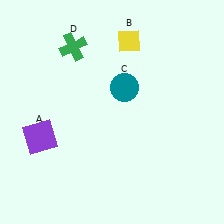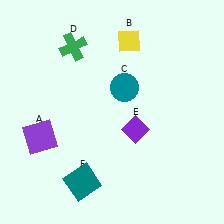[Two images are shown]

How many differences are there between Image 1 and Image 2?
There are 2 differences between the two images.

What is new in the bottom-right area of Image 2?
A purple diamond (E) was added in the bottom-right area of Image 2.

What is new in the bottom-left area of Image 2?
A teal square (F) was added in the bottom-left area of Image 2.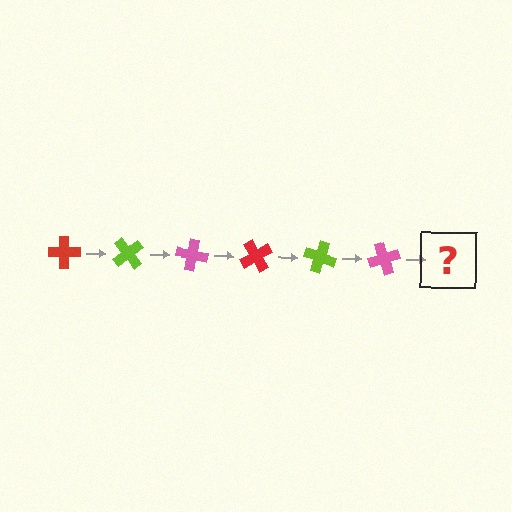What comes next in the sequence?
The next element should be a red cross, rotated 300 degrees from the start.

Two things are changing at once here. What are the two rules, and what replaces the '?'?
The two rules are that it rotates 50 degrees each step and the color cycles through red, lime, and pink. The '?' should be a red cross, rotated 300 degrees from the start.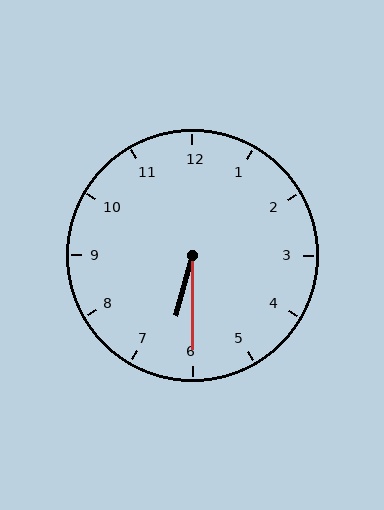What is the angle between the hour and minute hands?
Approximately 15 degrees.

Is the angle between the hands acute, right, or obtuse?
It is acute.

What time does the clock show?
6:30.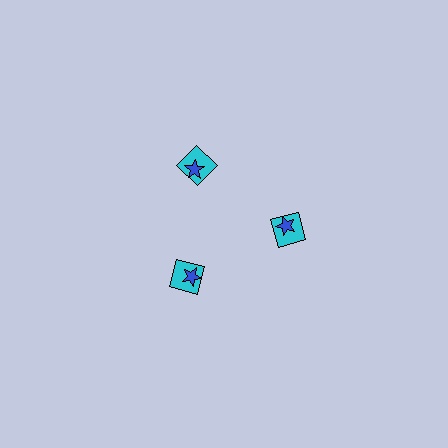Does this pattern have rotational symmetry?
Yes, this pattern has 3-fold rotational symmetry. It looks the same after rotating 120 degrees around the center.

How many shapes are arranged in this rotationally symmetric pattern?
There are 6 shapes, arranged in 3 groups of 2.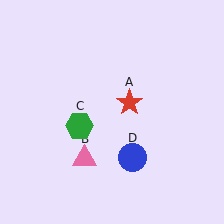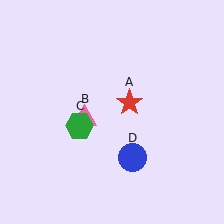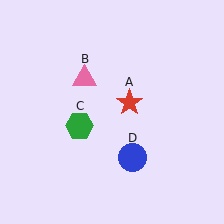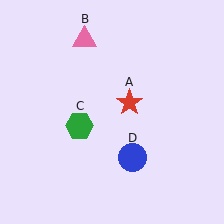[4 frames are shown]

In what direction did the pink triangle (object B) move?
The pink triangle (object B) moved up.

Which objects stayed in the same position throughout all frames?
Red star (object A) and green hexagon (object C) and blue circle (object D) remained stationary.